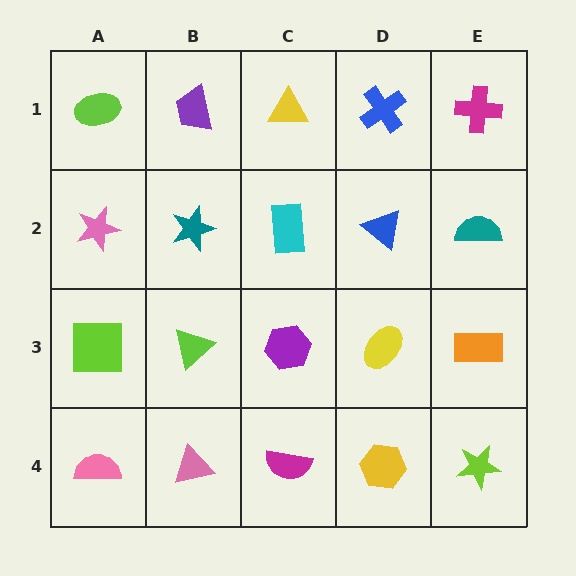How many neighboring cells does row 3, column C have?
4.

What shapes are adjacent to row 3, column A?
A pink star (row 2, column A), a pink semicircle (row 4, column A), a lime triangle (row 3, column B).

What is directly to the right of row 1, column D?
A magenta cross.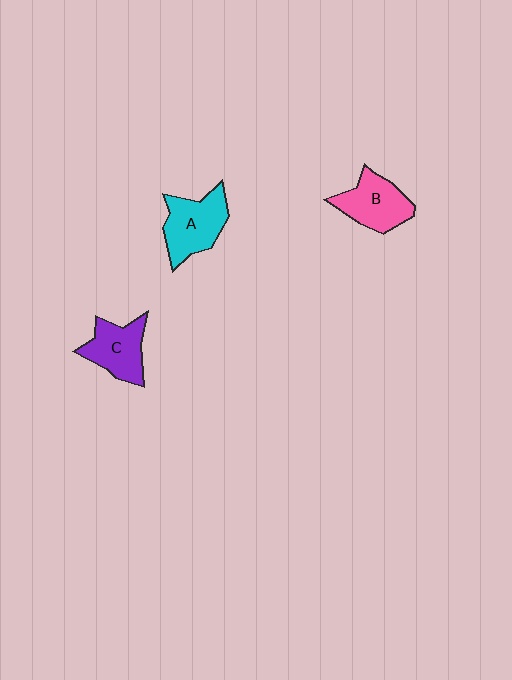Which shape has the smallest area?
Shape C (purple).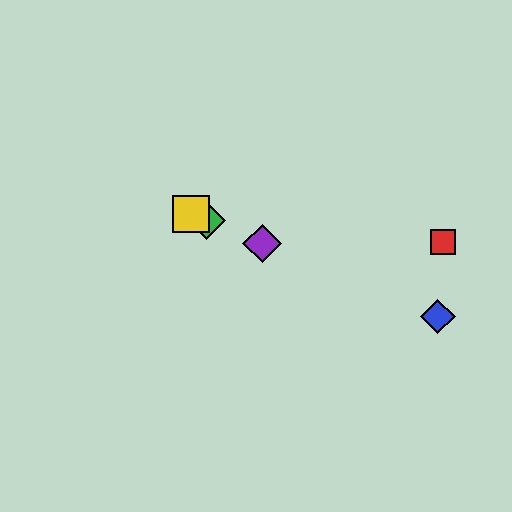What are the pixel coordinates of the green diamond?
The green diamond is at (206, 220).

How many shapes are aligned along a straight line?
4 shapes (the blue diamond, the green diamond, the yellow square, the purple diamond) are aligned along a straight line.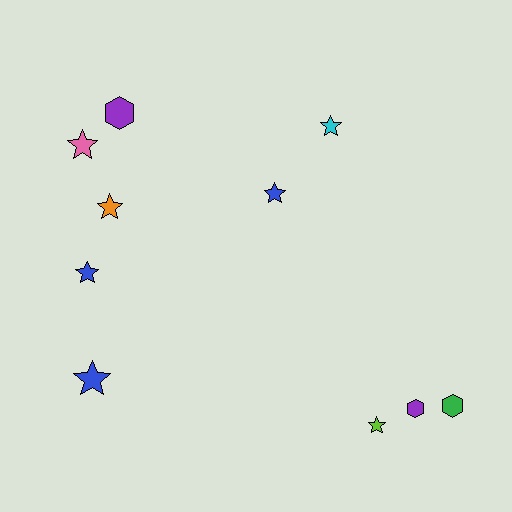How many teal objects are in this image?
There are no teal objects.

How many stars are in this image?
There are 7 stars.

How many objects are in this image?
There are 10 objects.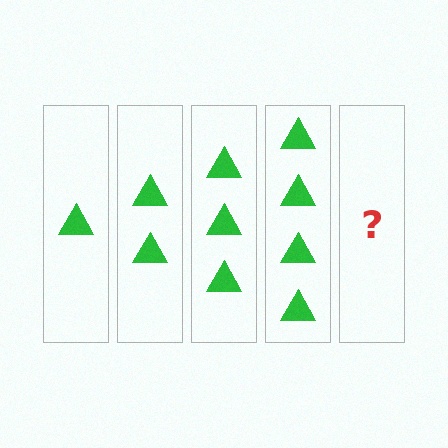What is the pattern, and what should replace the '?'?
The pattern is that each step adds one more triangle. The '?' should be 5 triangles.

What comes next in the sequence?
The next element should be 5 triangles.